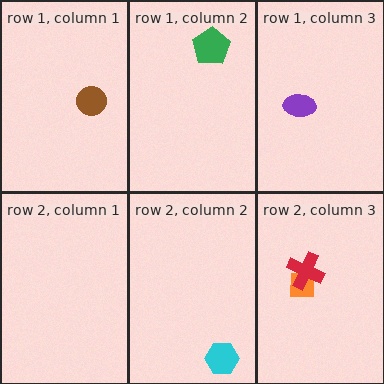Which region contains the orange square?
The row 2, column 3 region.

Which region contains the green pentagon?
The row 1, column 2 region.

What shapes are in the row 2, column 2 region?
The cyan hexagon.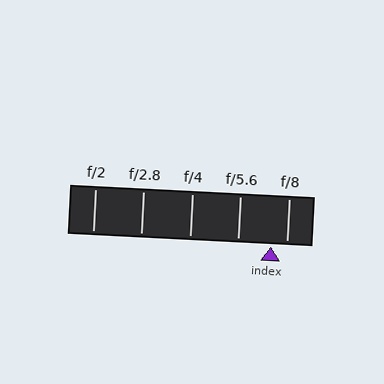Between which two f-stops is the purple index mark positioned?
The index mark is between f/5.6 and f/8.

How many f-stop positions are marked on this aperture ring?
There are 5 f-stop positions marked.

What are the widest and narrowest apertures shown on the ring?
The widest aperture shown is f/2 and the narrowest is f/8.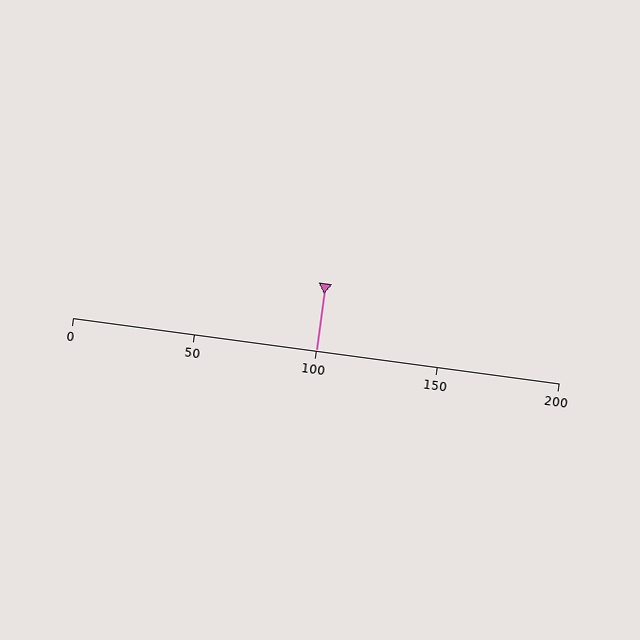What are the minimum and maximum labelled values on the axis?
The axis runs from 0 to 200.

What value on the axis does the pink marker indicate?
The marker indicates approximately 100.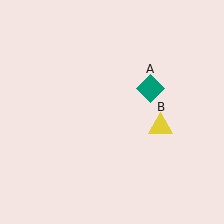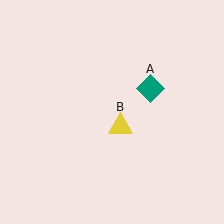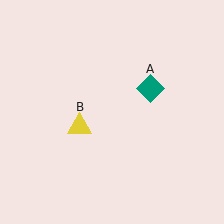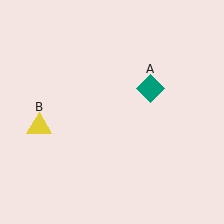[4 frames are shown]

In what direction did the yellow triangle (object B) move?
The yellow triangle (object B) moved left.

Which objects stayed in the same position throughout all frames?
Teal diamond (object A) remained stationary.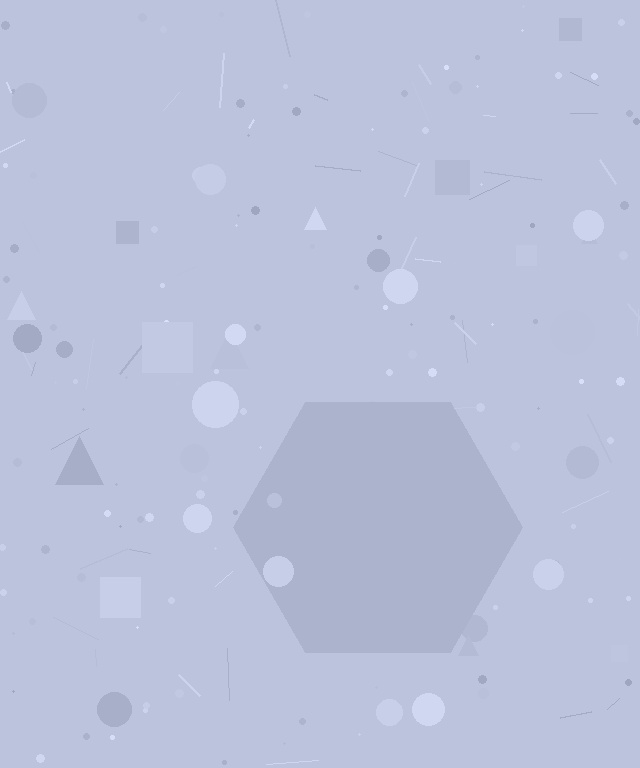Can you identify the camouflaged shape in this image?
The camouflaged shape is a hexagon.